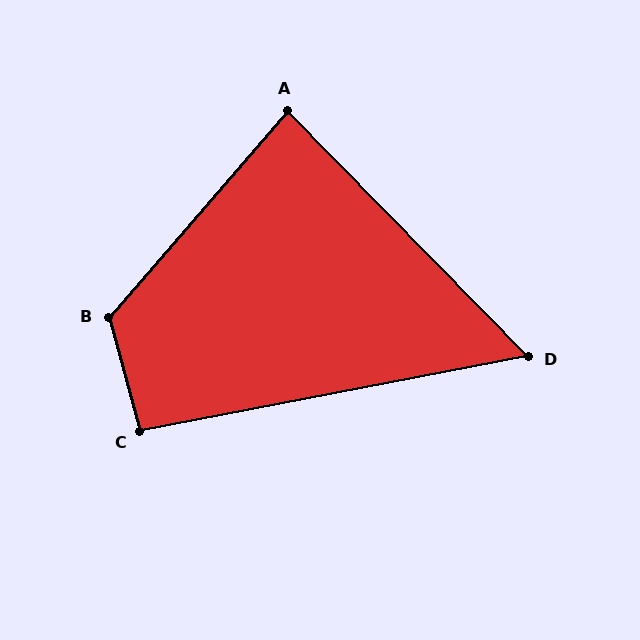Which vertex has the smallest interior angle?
D, at approximately 56 degrees.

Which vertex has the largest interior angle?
B, at approximately 124 degrees.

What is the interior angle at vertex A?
Approximately 85 degrees (approximately right).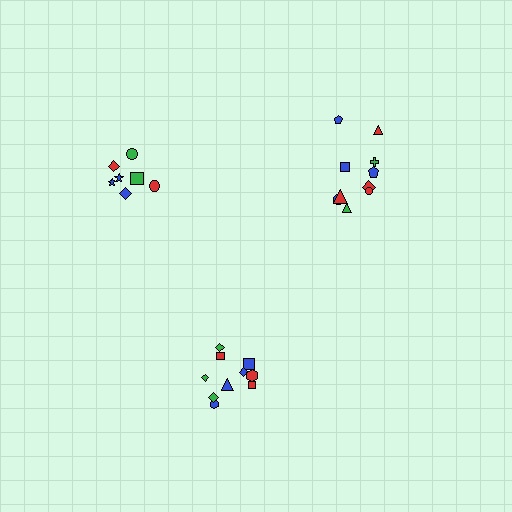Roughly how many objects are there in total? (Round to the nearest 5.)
Roughly 30 objects in total.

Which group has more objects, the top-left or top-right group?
The top-right group.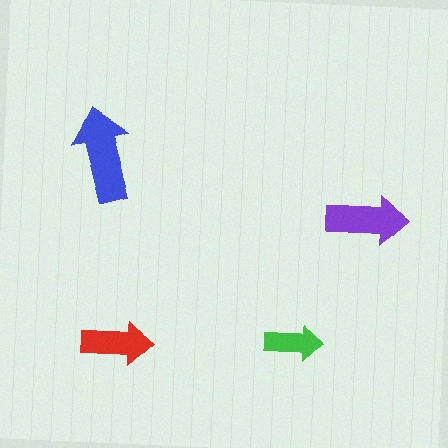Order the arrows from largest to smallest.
the blue one, the purple one, the red one, the green one.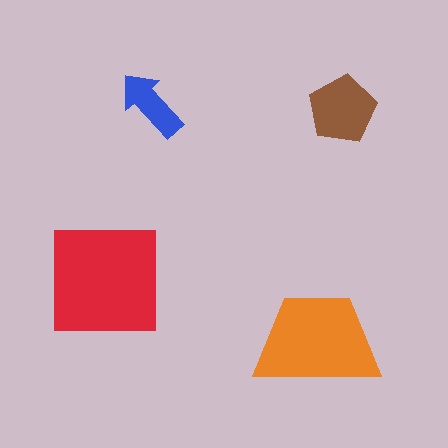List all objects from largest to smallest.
The red square, the orange trapezoid, the brown pentagon, the blue arrow.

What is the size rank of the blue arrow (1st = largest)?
4th.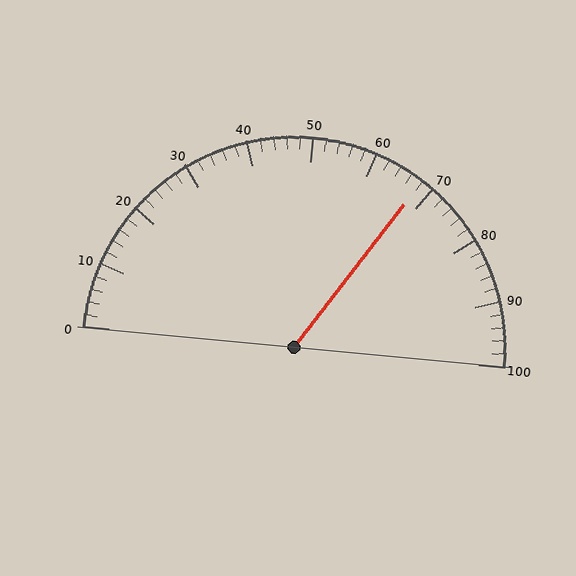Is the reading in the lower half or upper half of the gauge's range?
The reading is in the upper half of the range (0 to 100).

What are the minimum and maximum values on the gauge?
The gauge ranges from 0 to 100.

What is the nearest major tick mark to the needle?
The nearest major tick mark is 70.